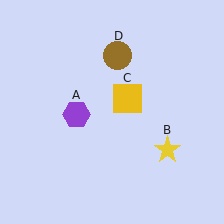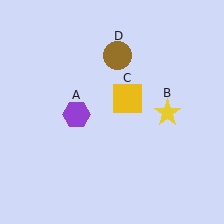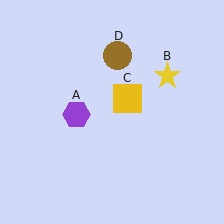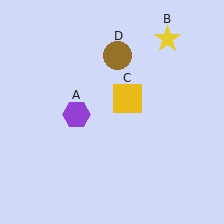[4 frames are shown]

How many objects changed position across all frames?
1 object changed position: yellow star (object B).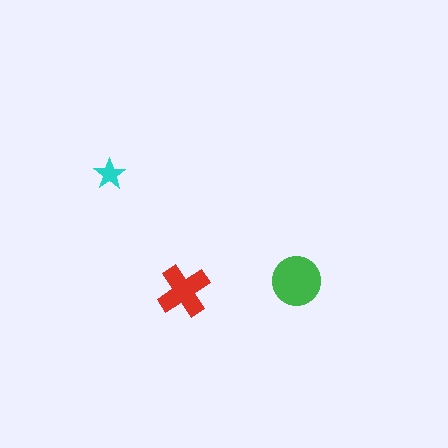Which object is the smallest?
The cyan star.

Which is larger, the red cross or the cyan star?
The red cross.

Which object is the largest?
The green circle.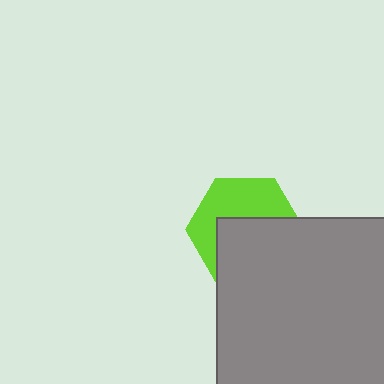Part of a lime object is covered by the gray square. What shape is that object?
It is a hexagon.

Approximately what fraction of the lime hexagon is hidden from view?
Roughly 53% of the lime hexagon is hidden behind the gray square.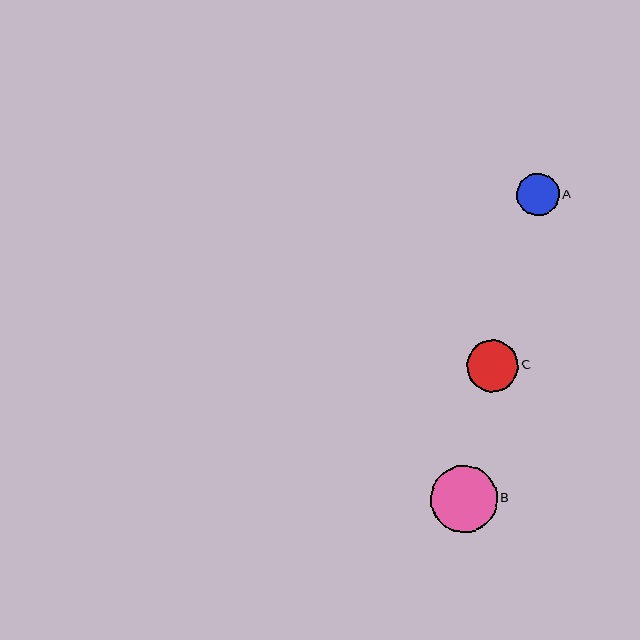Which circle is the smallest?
Circle A is the smallest with a size of approximately 42 pixels.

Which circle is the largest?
Circle B is the largest with a size of approximately 67 pixels.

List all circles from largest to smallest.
From largest to smallest: B, C, A.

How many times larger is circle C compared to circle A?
Circle C is approximately 1.2 times the size of circle A.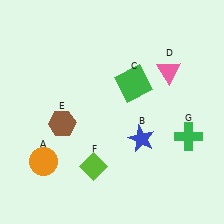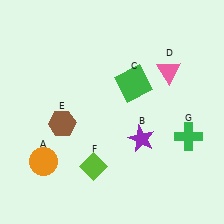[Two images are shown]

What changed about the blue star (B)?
In Image 1, B is blue. In Image 2, it changed to purple.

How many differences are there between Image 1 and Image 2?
There is 1 difference between the two images.